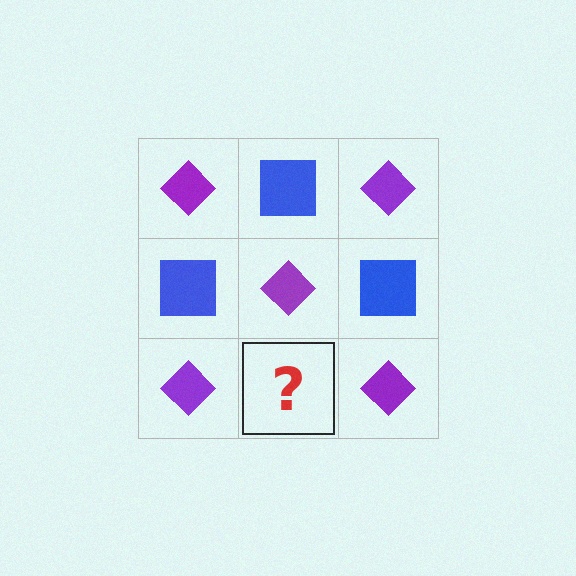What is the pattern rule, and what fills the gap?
The rule is that it alternates purple diamond and blue square in a checkerboard pattern. The gap should be filled with a blue square.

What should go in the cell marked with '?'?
The missing cell should contain a blue square.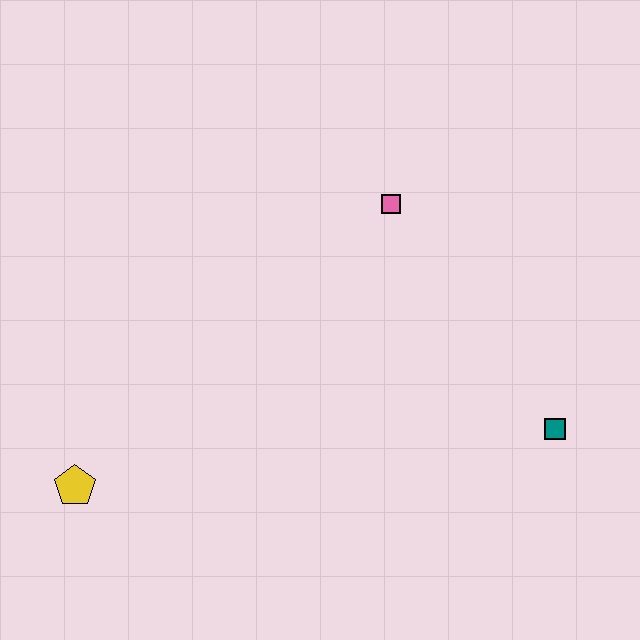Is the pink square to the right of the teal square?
No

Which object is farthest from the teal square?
The yellow pentagon is farthest from the teal square.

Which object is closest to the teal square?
The pink square is closest to the teal square.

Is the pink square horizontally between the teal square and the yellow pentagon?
Yes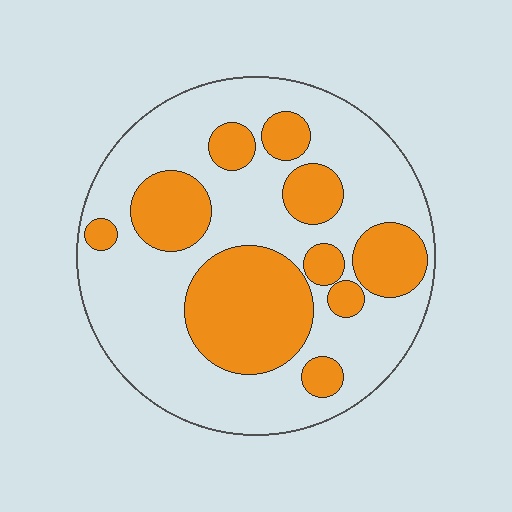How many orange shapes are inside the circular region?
10.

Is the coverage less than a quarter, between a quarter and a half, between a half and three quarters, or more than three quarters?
Between a quarter and a half.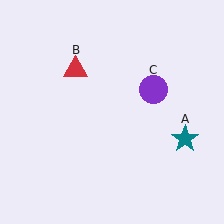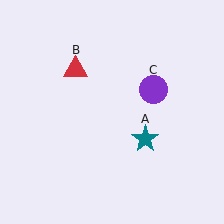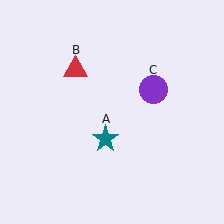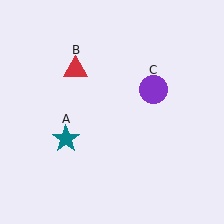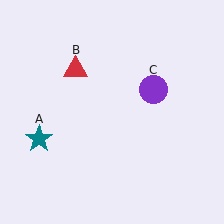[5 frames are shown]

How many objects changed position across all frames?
1 object changed position: teal star (object A).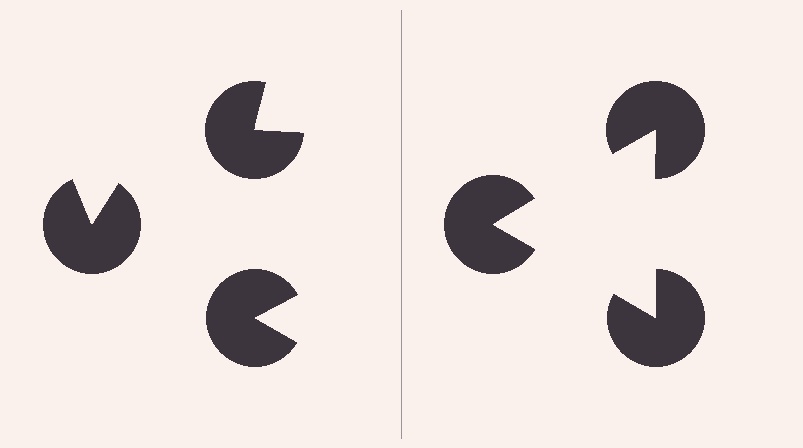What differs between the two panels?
The pac-man discs are positioned identically on both sides; only the wedge orientations differ. On the right they align to a triangle; on the left they are misaligned.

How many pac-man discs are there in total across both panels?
6 — 3 on each side.